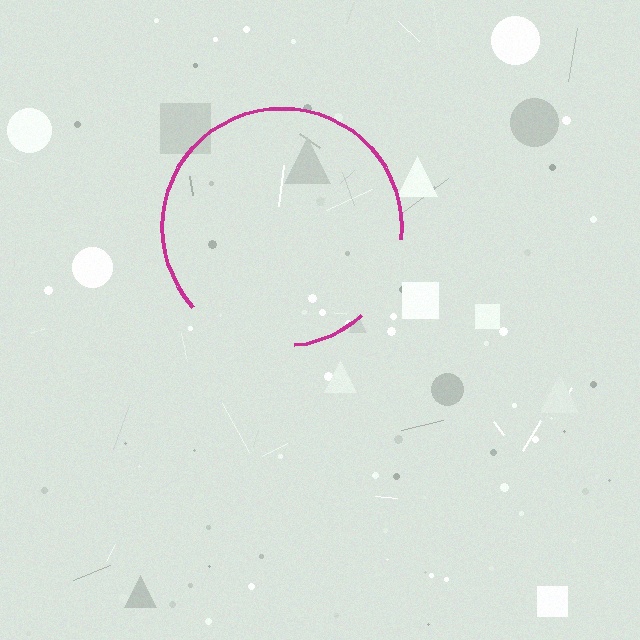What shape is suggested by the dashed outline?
The dashed outline suggests a circle.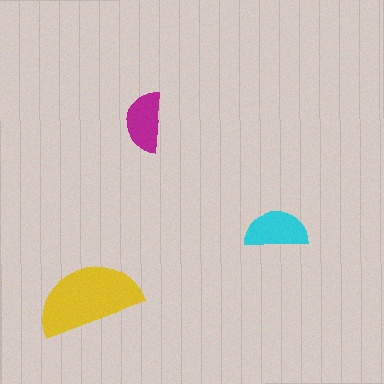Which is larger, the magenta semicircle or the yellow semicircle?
The yellow one.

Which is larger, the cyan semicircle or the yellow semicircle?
The yellow one.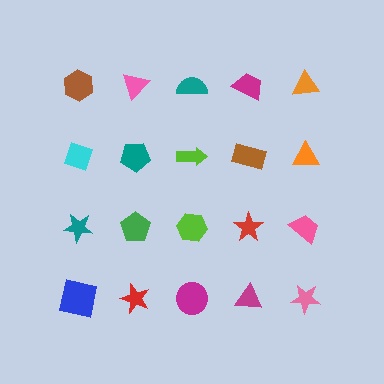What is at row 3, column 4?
A red star.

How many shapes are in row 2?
5 shapes.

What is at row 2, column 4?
A brown rectangle.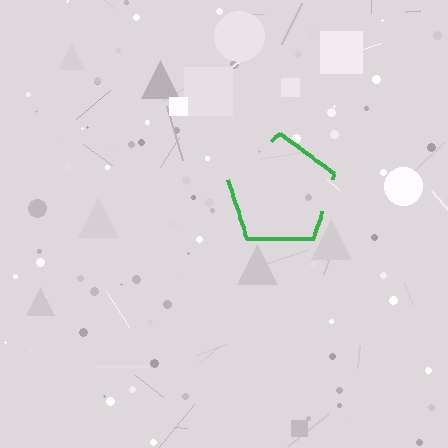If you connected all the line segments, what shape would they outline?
They would outline a pentagon.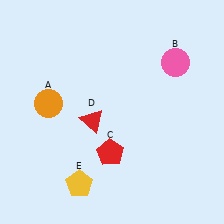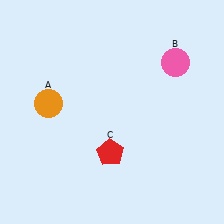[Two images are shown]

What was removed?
The yellow pentagon (E), the red triangle (D) were removed in Image 2.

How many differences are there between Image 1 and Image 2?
There are 2 differences between the two images.